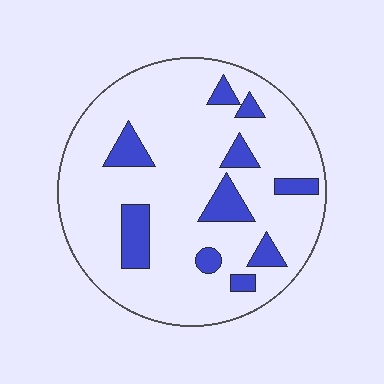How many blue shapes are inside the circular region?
10.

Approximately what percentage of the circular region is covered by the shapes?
Approximately 15%.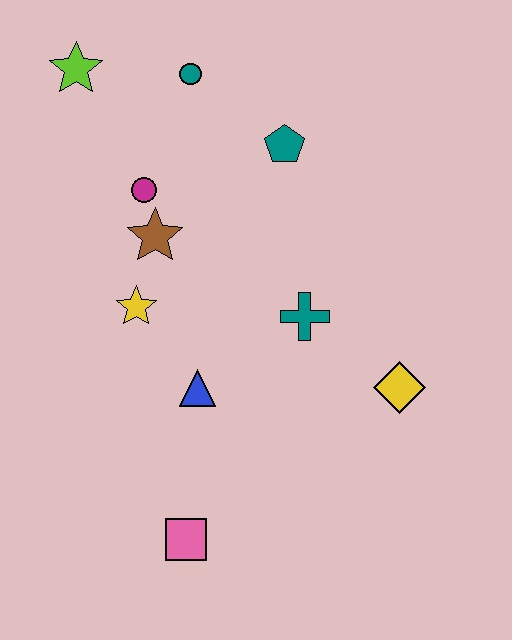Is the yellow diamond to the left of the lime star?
No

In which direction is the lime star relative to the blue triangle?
The lime star is above the blue triangle.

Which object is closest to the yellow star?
The brown star is closest to the yellow star.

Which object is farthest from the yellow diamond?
The lime star is farthest from the yellow diamond.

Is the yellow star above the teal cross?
Yes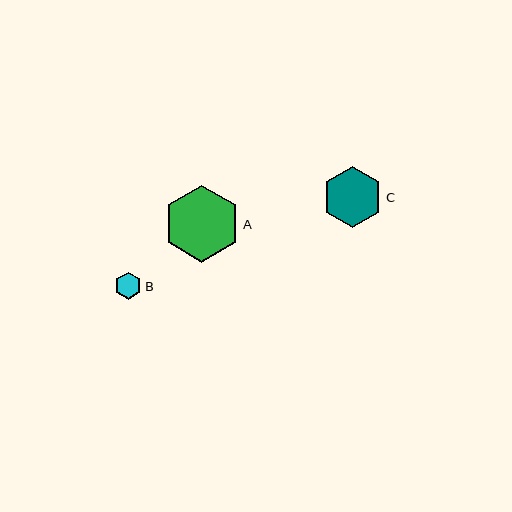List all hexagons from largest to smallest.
From largest to smallest: A, C, B.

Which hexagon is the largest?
Hexagon A is the largest with a size of approximately 77 pixels.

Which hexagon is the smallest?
Hexagon B is the smallest with a size of approximately 27 pixels.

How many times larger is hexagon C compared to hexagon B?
Hexagon C is approximately 2.2 times the size of hexagon B.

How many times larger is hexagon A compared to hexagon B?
Hexagon A is approximately 2.8 times the size of hexagon B.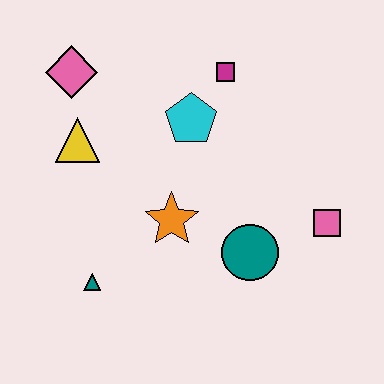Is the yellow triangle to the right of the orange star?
No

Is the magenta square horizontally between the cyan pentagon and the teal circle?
Yes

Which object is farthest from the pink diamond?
The pink square is farthest from the pink diamond.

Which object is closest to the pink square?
The teal circle is closest to the pink square.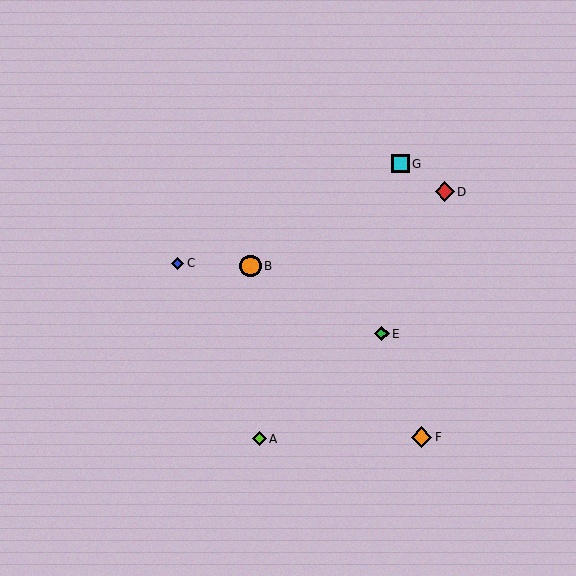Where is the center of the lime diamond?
The center of the lime diamond is at (259, 439).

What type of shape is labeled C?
Shape C is a blue diamond.